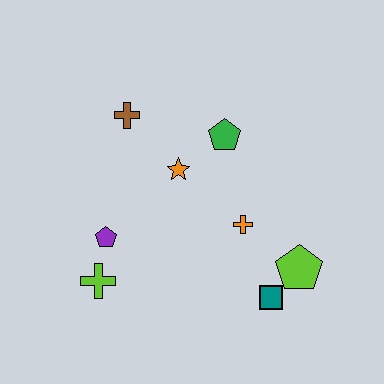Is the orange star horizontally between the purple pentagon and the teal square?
Yes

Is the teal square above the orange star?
No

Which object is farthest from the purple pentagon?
The lime pentagon is farthest from the purple pentagon.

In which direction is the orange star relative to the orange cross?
The orange star is to the left of the orange cross.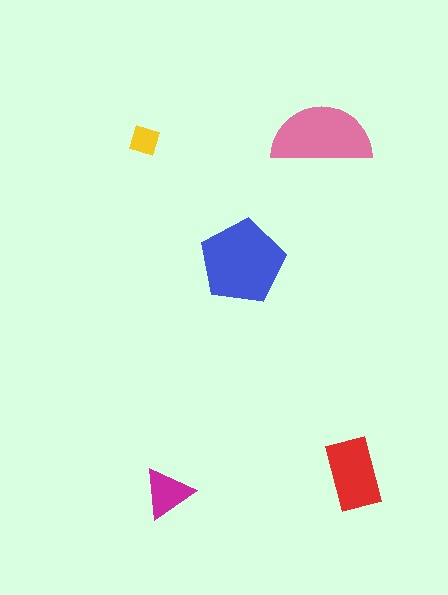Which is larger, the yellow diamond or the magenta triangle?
The magenta triangle.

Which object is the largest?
The blue pentagon.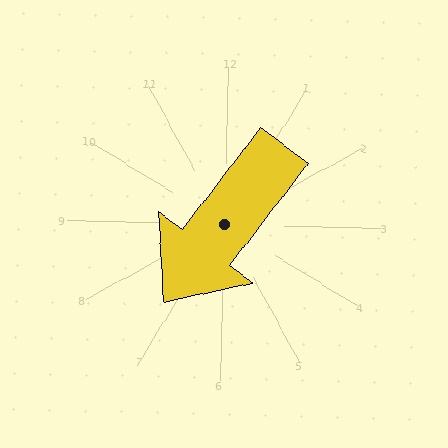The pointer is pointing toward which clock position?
Roughly 7 o'clock.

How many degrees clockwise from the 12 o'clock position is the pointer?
Approximately 216 degrees.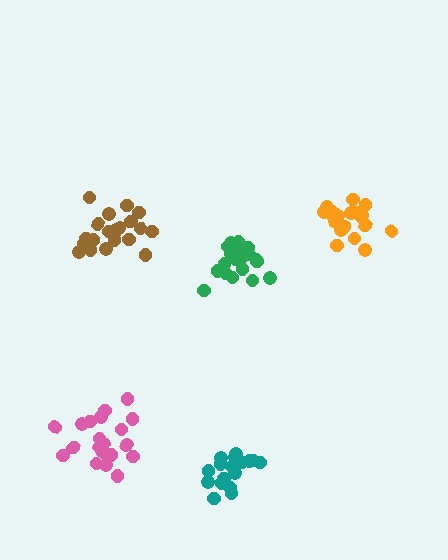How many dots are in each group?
Group 1: 21 dots, Group 2: 21 dots, Group 3: 17 dots, Group 4: 20 dots, Group 5: 20 dots (99 total).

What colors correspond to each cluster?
The clusters are colored: brown, pink, teal, green, orange.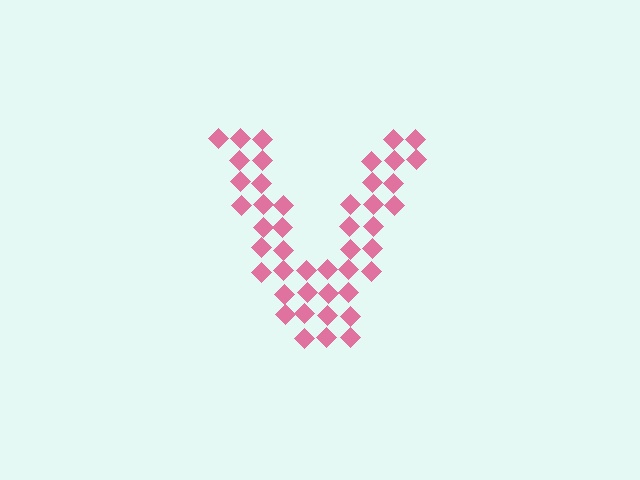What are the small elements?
The small elements are diamonds.